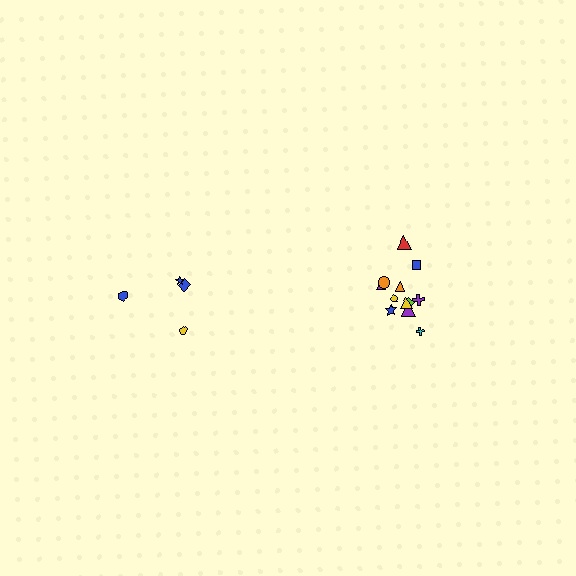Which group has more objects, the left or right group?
The right group.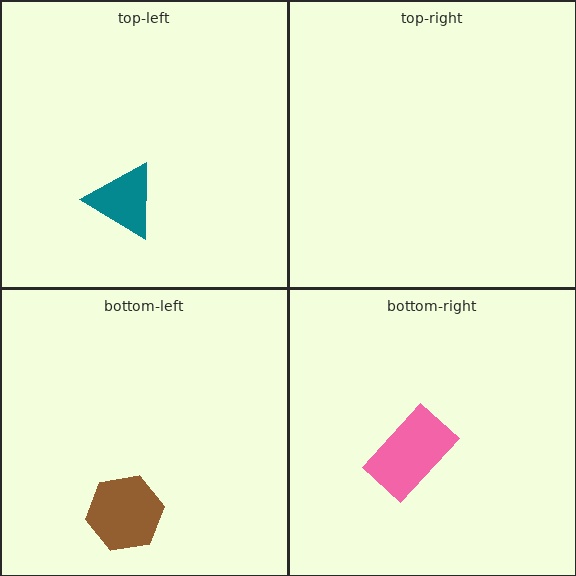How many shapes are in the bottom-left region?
1.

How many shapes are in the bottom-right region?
1.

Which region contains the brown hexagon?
The bottom-left region.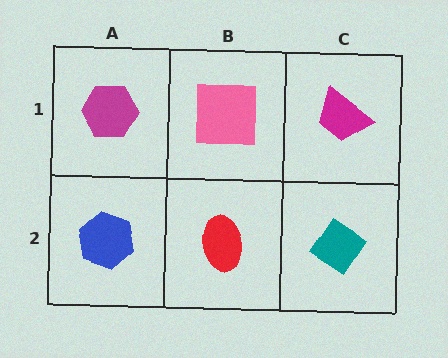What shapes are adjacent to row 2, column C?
A magenta trapezoid (row 1, column C), a red ellipse (row 2, column B).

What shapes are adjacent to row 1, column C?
A teal diamond (row 2, column C), a pink square (row 1, column B).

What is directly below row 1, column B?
A red ellipse.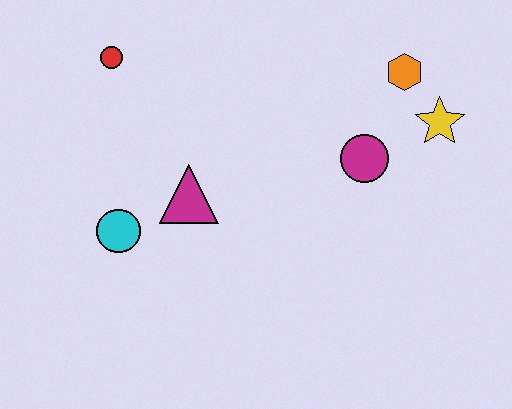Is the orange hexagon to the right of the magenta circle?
Yes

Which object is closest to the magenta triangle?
The cyan circle is closest to the magenta triangle.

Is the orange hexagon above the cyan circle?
Yes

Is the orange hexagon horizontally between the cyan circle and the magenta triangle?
No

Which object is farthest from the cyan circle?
The yellow star is farthest from the cyan circle.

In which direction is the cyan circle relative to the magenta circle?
The cyan circle is to the left of the magenta circle.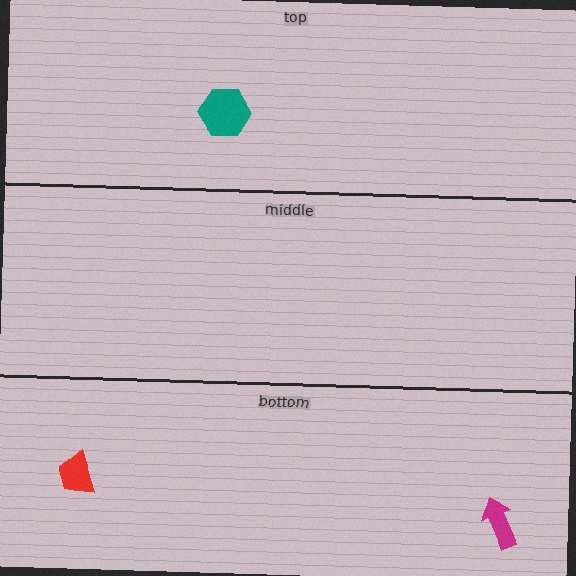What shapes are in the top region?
The teal hexagon.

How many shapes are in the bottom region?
2.